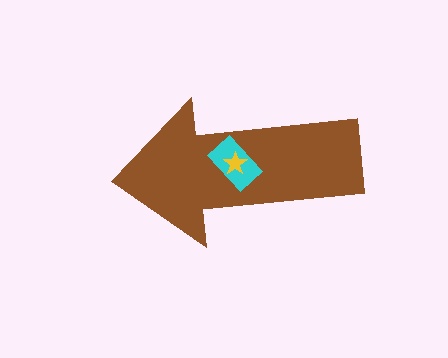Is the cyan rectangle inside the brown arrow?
Yes.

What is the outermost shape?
The brown arrow.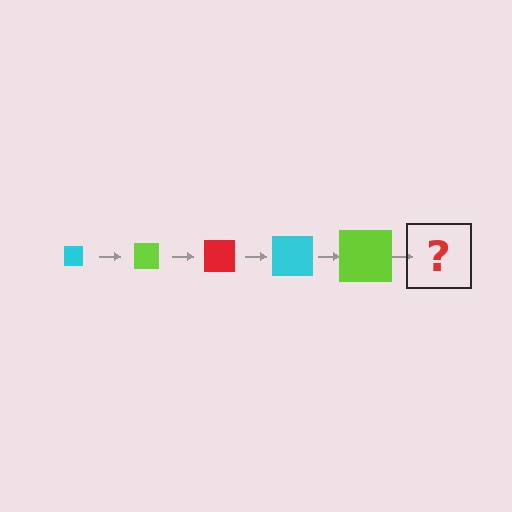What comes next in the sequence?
The next element should be a red square, larger than the previous one.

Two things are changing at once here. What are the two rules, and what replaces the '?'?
The two rules are that the square grows larger each step and the color cycles through cyan, lime, and red. The '?' should be a red square, larger than the previous one.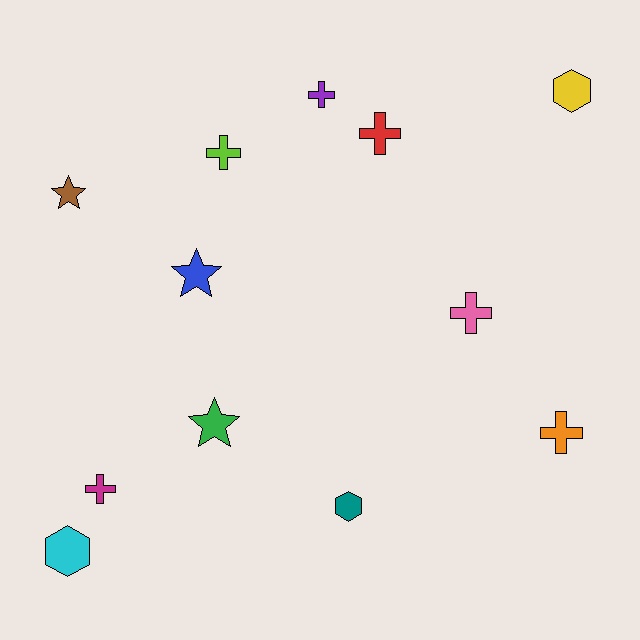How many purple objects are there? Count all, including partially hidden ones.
There is 1 purple object.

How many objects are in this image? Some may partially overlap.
There are 12 objects.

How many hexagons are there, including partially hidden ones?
There are 3 hexagons.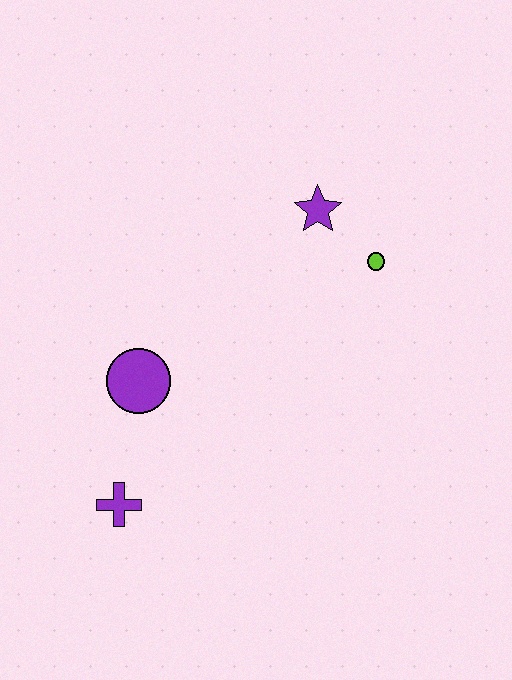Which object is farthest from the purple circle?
The lime circle is farthest from the purple circle.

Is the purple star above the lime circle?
Yes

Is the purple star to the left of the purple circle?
No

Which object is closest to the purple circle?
The purple cross is closest to the purple circle.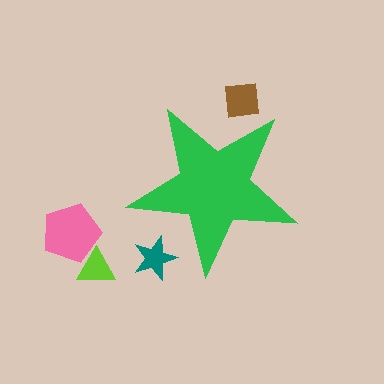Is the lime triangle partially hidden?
No, the lime triangle is fully visible.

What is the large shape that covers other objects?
A green star.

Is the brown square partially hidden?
Yes, the brown square is partially hidden behind the green star.